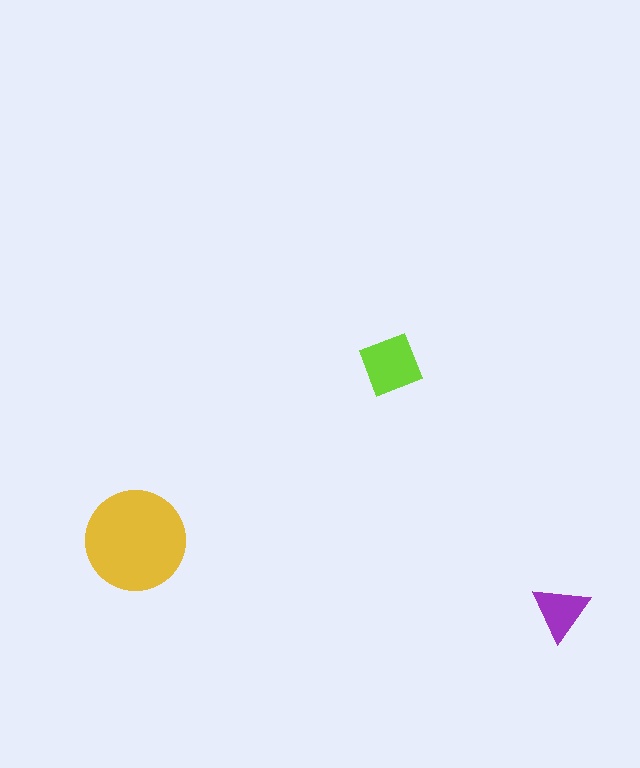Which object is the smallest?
The purple triangle.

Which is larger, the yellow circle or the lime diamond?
The yellow circle.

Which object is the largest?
The yellow circle.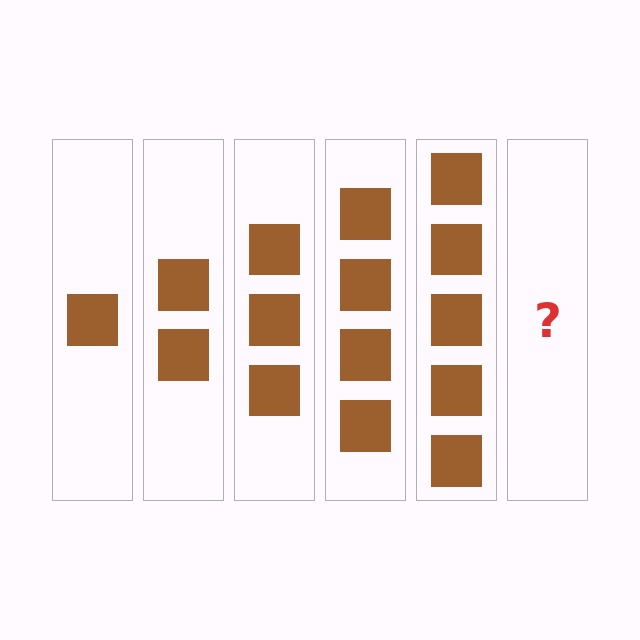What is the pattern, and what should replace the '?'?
The pattern is that each step adds one more square. The '?' should be 6 squares.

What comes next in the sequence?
The next element should be 6 squares.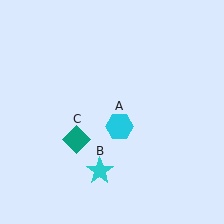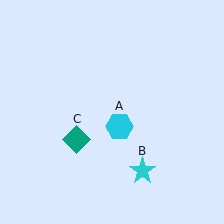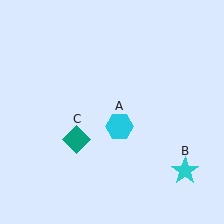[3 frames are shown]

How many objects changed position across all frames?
1 object changed position: cyan star (object B).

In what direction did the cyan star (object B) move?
The cyan star (object B) moved right.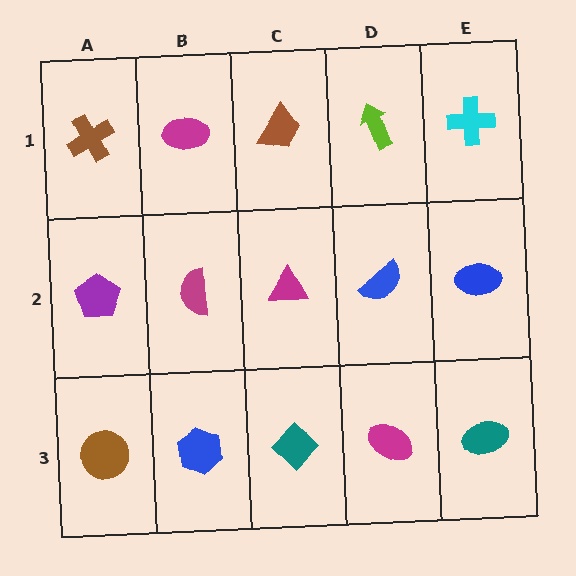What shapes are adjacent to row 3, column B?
A magenta semicircle (row 2, column B), a brown circle (row 3, column A), a teal diamond (row 3, column C).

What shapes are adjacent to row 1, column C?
A magenta triangle (row 2, column C), a magenta ellipse (row 1, column B), a lime arrow (row 1, column D).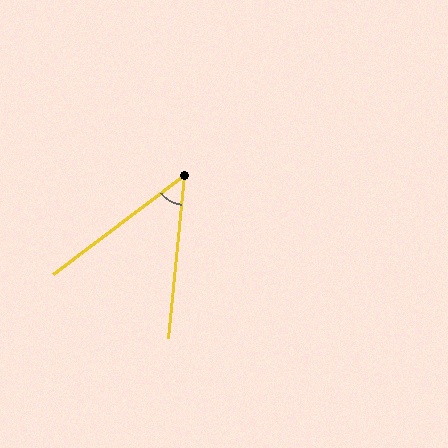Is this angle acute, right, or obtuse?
It is acute.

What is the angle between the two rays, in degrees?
Approximately 47 degrees.